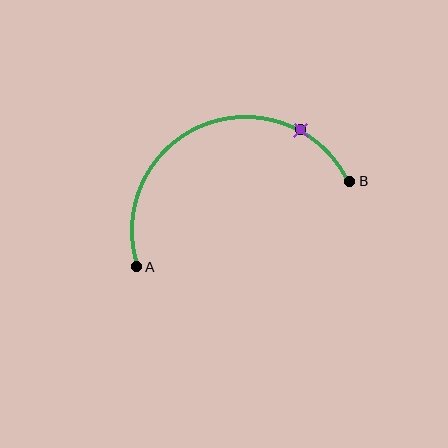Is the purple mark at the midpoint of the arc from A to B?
No. The purple mark lies on the arc but is closer to endpoint B. The arc midpoint would be at the point on the curve equidistant along the arc from both A and B.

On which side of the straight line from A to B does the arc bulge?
The arc bulges above the straight line connecting A and B.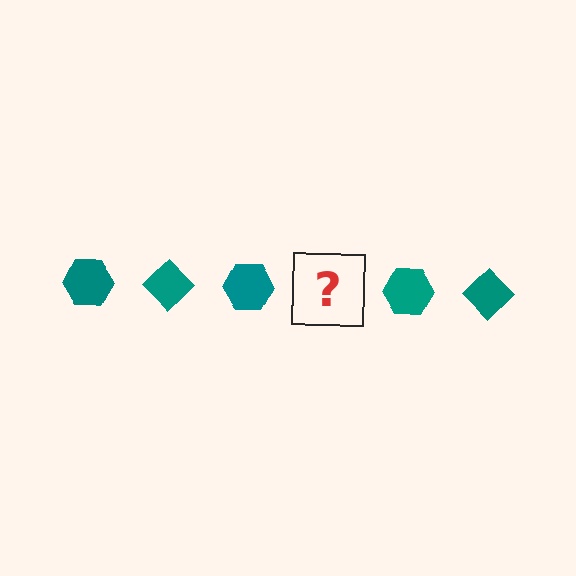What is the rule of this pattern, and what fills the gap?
The rule is that the pattern cycles through hexagon, diamond shapes in teal. The gap should be filled with a teal diamond.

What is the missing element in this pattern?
The missing element is a teal diamond.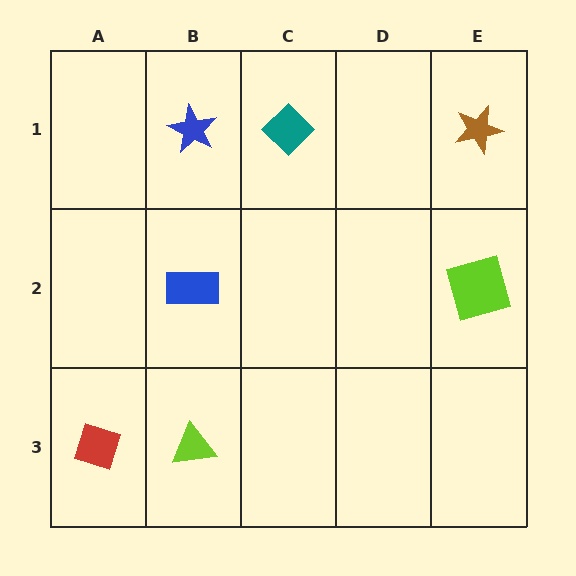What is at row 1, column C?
A teal diamond.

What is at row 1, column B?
A blue star.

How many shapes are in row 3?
2 shapes.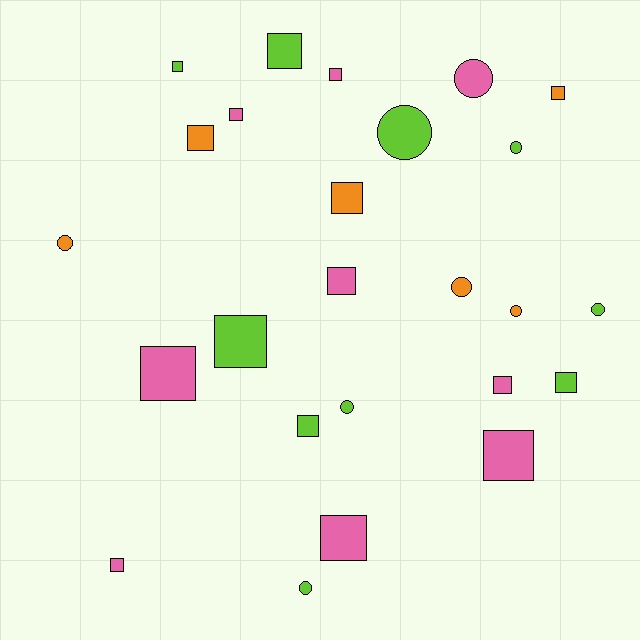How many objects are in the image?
There are 25 objects.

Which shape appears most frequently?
Square, with 16 objects.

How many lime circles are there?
There are 5 lime circles.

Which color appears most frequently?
Lime, with 10 objects.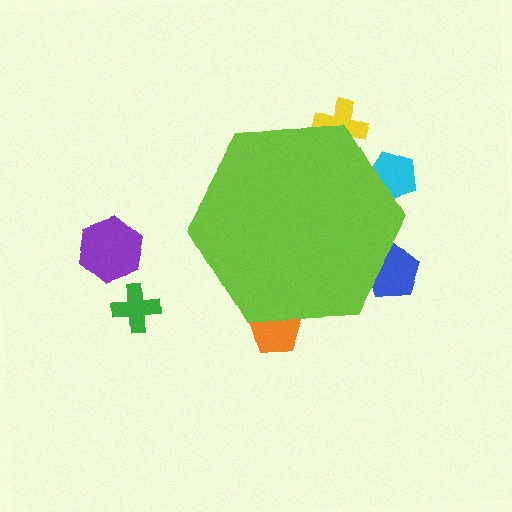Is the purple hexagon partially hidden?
No, the purple hexagon is fully visible.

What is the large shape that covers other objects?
A lime hexagon.